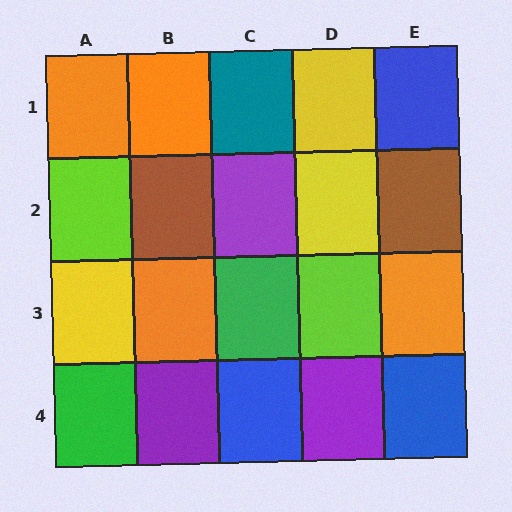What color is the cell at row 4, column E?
Blue.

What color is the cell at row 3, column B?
Orange.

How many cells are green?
2 cells are green.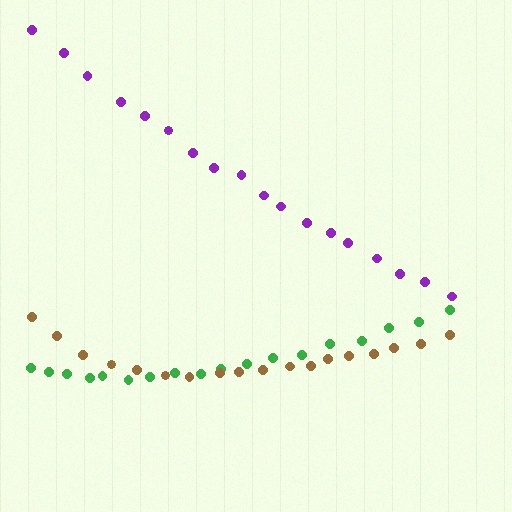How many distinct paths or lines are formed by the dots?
There are 3 distinct paths.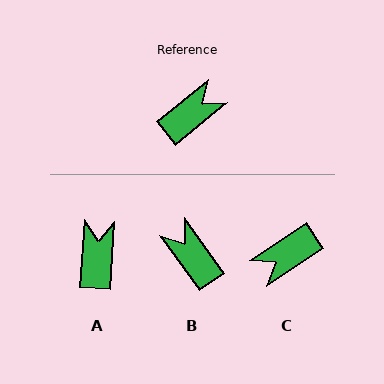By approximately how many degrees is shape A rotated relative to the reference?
Approximately 47 degrees counter-clockwise.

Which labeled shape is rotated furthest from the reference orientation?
C, about 175 degrees away.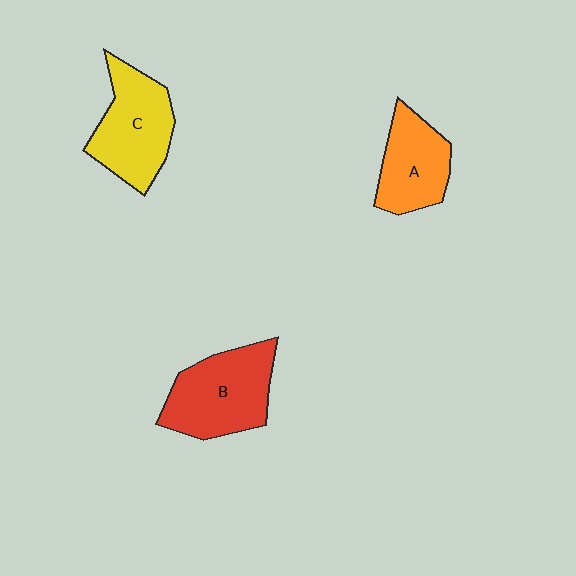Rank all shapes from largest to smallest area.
From largest to smallest: B (red), C (yellow), A (orange).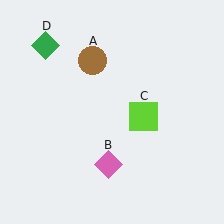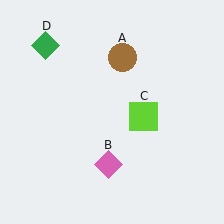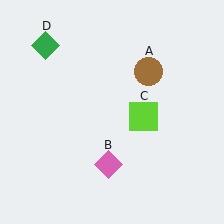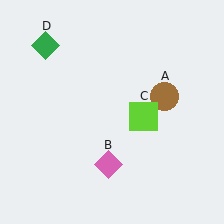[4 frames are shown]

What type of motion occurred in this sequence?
The brown circle (object A) rotated clockwise around the center of the scene.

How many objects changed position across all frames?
1 object changed position: brown circle (object A).